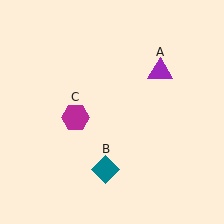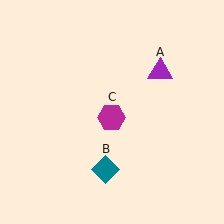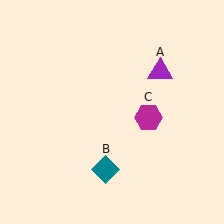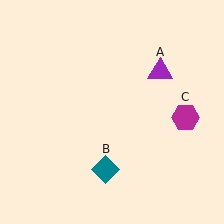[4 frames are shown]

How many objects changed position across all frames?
1 object changed position: magenta hexagon (object C).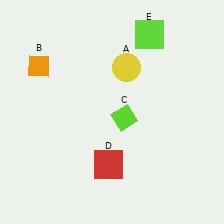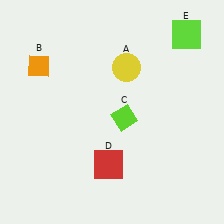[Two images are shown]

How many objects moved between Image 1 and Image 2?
1 object moved between the two images.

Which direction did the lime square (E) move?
The lime square (E) moved right.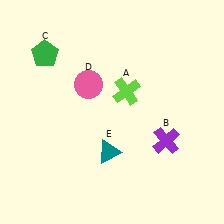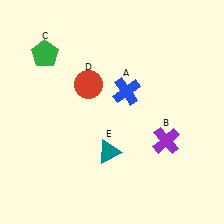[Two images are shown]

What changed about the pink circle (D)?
In Image 1, D is pink. In Image 2, it changed to red.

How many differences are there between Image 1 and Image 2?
There are 2 differences between the two images.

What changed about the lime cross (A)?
In Image 1, A is lime. In Image 2, it changed to blue.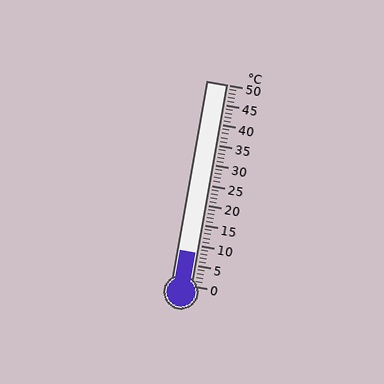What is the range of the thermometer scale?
The thermometer scale ranges from 0°C to 50°C.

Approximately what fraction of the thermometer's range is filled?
The thermometer is filled to approximately 15% of its range.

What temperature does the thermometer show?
The thermometer shows approximately 8°C.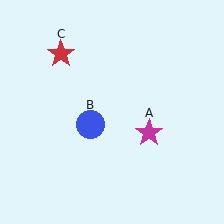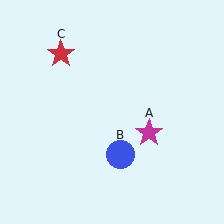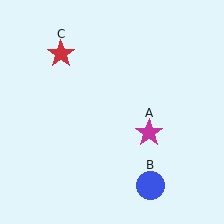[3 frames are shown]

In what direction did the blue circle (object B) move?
The blue circle (object B) moved down and to the right.